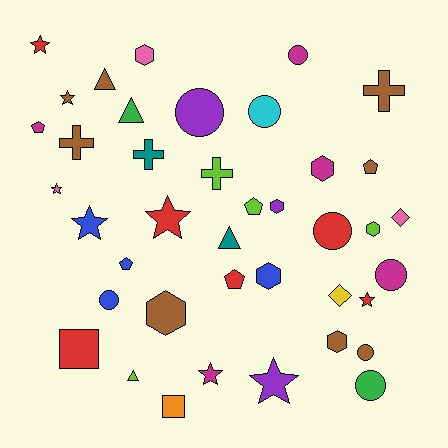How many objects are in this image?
There are 40 objects.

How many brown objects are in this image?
There are 8 brown objects.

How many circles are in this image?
There are 8 circles.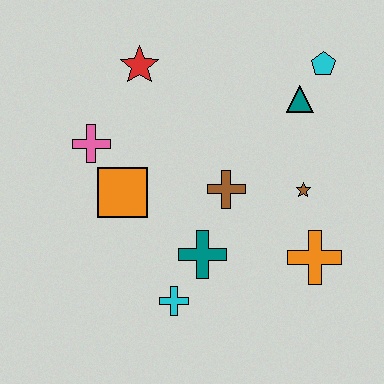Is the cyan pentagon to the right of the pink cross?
Yes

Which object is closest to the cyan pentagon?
The teal triangle is closest to the cyan pentagon.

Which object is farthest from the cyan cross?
The cyan pentagon is farthest from the cyan cross.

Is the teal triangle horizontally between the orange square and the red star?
No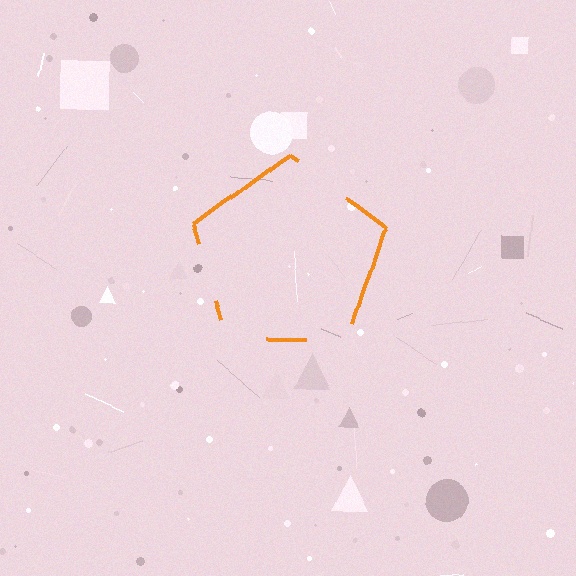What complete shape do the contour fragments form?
The contour fragments form a pentagon.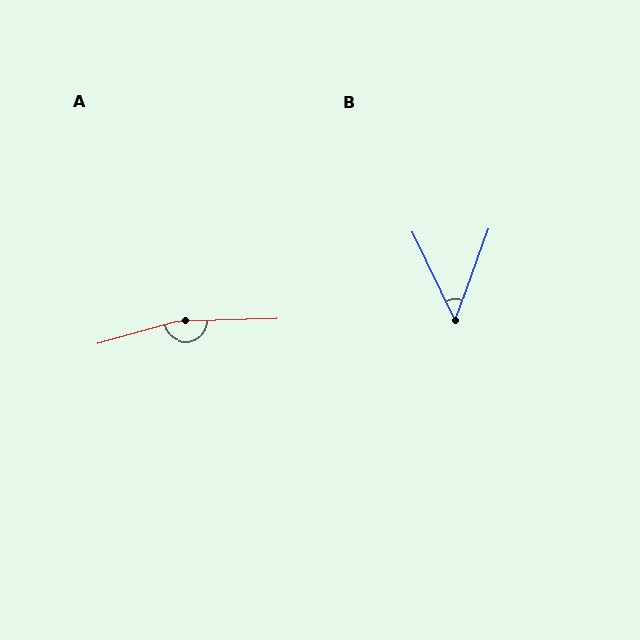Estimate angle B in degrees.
Approximately 46 degrees.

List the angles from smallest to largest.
B (46°), A (166°).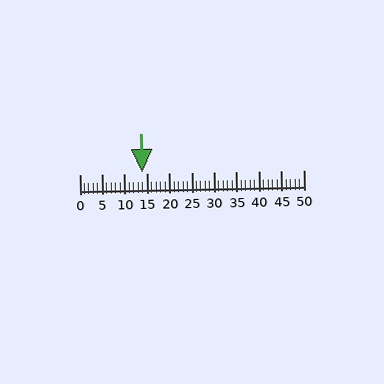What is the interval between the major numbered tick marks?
The major tick marks are spaced 5 units apart.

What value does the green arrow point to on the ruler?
The green arrow points to approximately 14.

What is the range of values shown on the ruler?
The ruler shows values from 0 to 50.